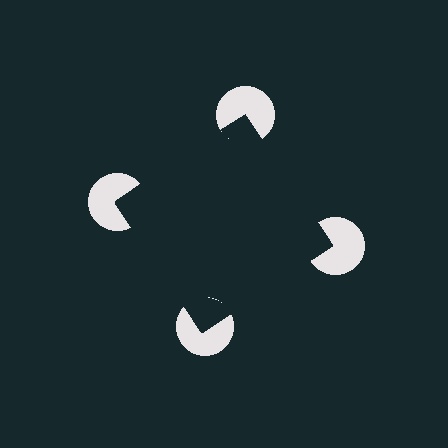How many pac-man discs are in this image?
There are 4 — one at each vertex of the illusory square.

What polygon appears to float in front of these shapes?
An illusory square — its edges are inferred from the aligned wedge cuts in the pac-man discs, not physically drawn.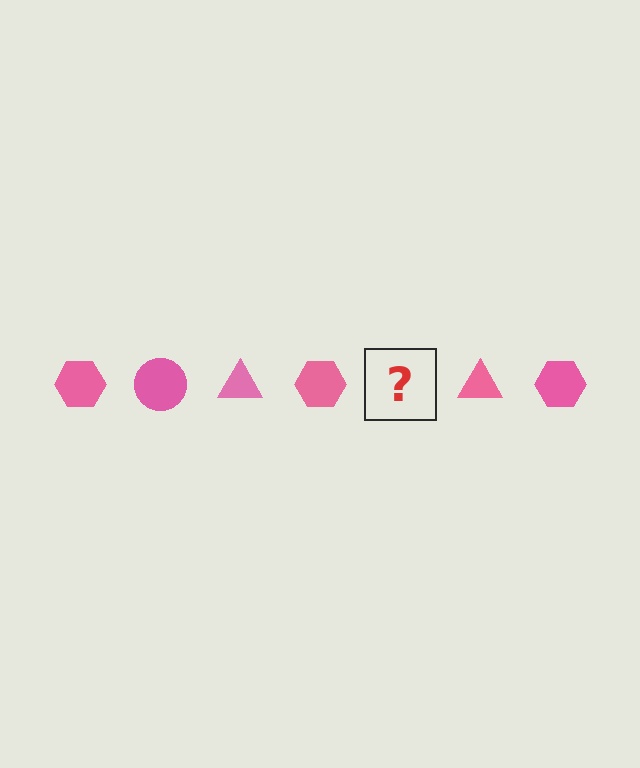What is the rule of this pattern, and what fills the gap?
The rule is that the pattern cycles through hexagon, circle, triangle shapes in pink. The gap should be filled with a pink circle.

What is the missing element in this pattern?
The missing element is a pink circle.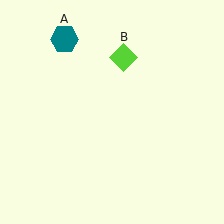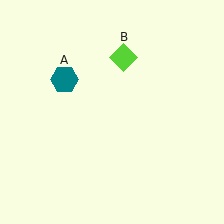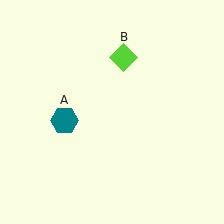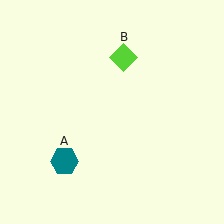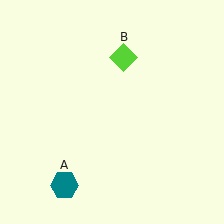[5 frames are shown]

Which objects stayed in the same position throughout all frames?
Lime diamond (object B) remained stationary.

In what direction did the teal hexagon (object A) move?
The teal hexagon (object A) moved down.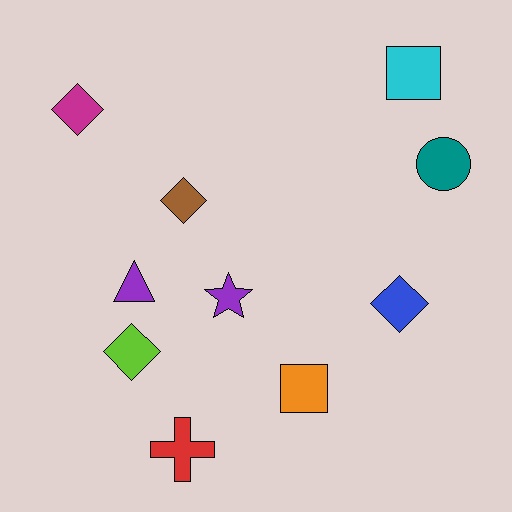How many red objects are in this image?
There is 1 red object.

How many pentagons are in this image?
There are no pentagons.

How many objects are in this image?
There are 10 objects.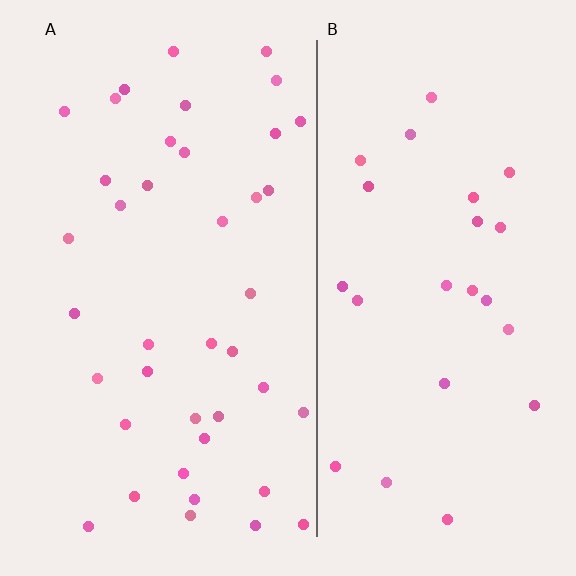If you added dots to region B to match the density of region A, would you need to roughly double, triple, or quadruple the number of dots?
Approximately double.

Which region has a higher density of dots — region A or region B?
A (the left).